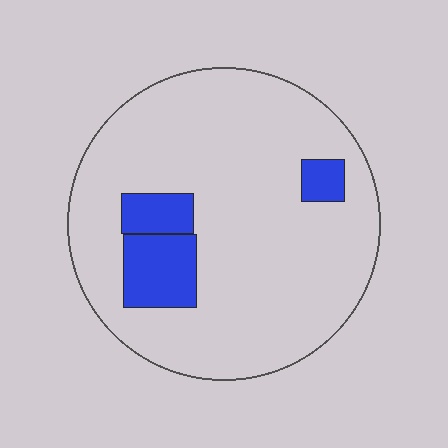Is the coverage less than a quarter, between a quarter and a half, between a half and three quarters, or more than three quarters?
Less than a quarter.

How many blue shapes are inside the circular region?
3.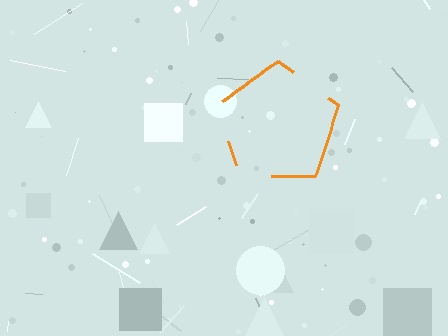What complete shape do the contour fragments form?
The contour fragments form a pentagon.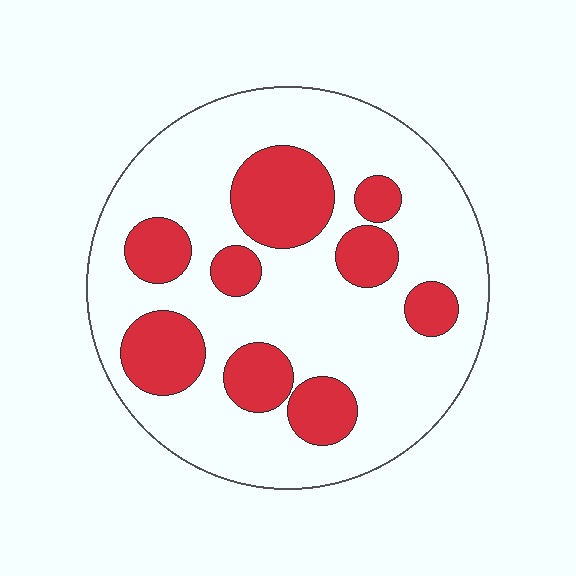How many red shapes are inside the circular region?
9.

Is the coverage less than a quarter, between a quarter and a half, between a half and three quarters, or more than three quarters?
Between a quarter and a half.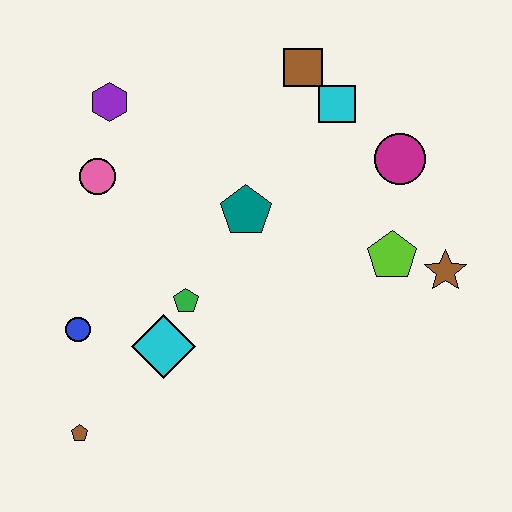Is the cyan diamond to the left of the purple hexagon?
No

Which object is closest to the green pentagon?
The cyan diamond is closest to the green pentagon.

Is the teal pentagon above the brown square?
No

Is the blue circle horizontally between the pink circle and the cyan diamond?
No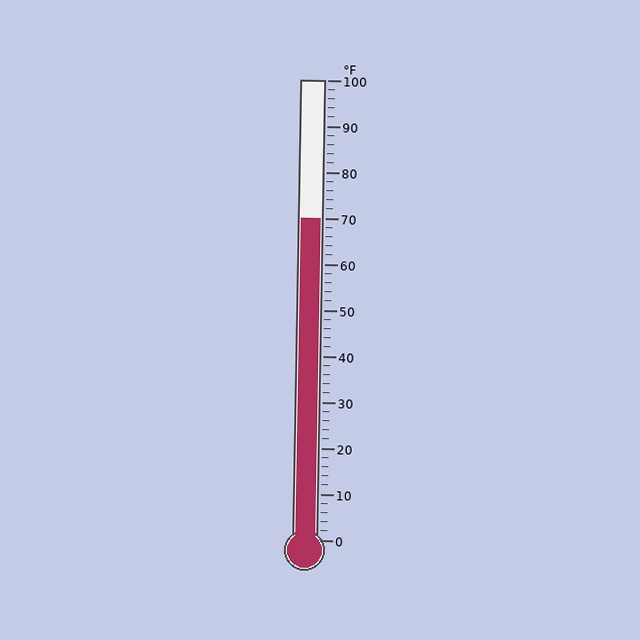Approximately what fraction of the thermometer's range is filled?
The thermometer is filled to approximately 70% of its range.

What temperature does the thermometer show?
The thermometer shows approximately 70°F.